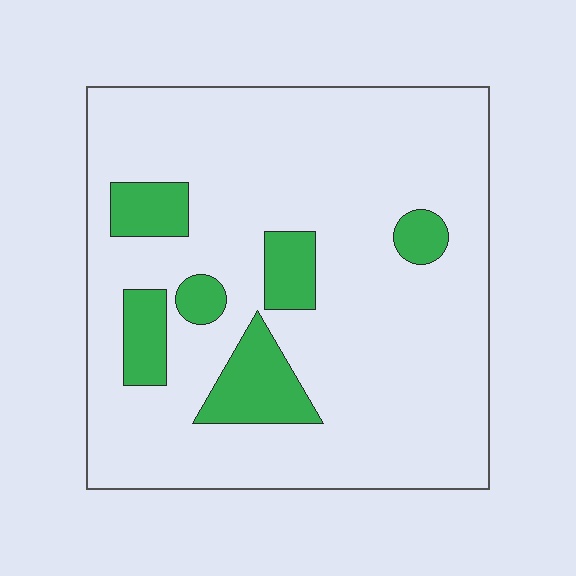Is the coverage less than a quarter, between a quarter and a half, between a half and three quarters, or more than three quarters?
Less than a quarter.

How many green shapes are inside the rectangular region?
6.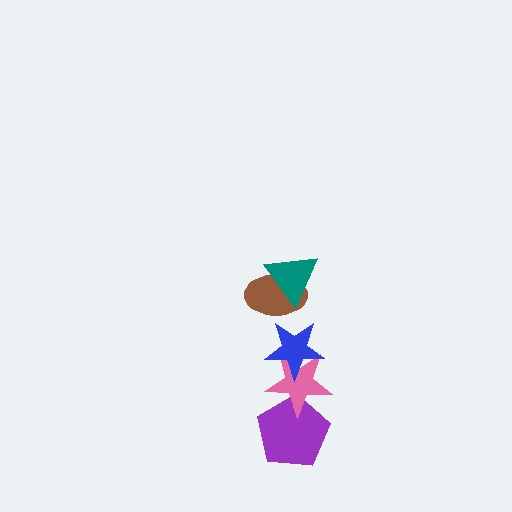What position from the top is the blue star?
The blue star is 3rd from the top.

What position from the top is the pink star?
The pink star is 4th from the top.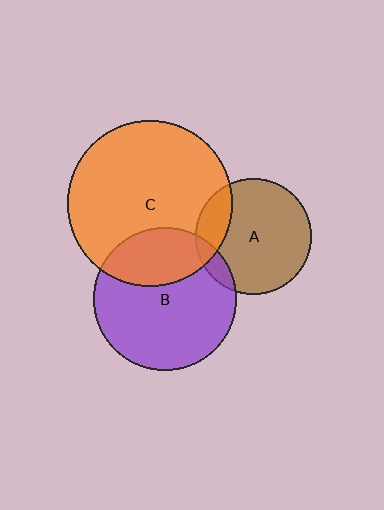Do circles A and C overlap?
Yes.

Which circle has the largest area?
Circle C (orange).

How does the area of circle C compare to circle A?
Approximately 2.0 times.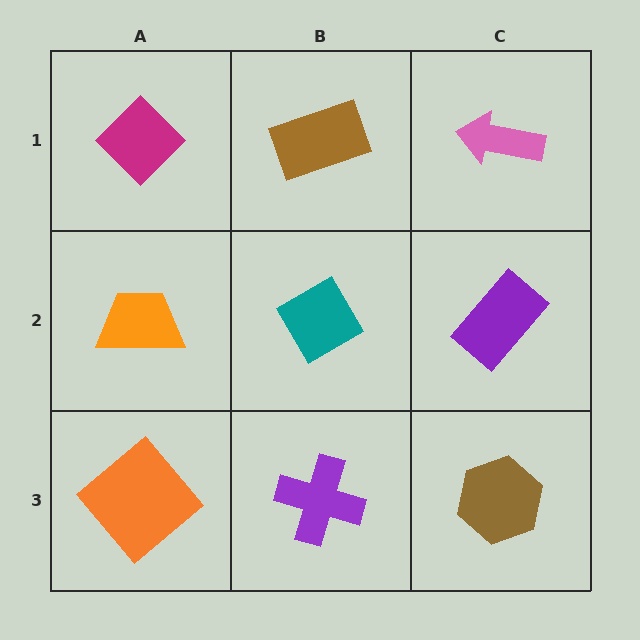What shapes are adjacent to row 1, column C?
A purple rectangle (row 2, column C), a brown rectangle (row 1, column B).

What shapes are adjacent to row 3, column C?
A purple rectangle (row 2, column C), a purple cross (row 3, column B).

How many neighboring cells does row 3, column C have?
2.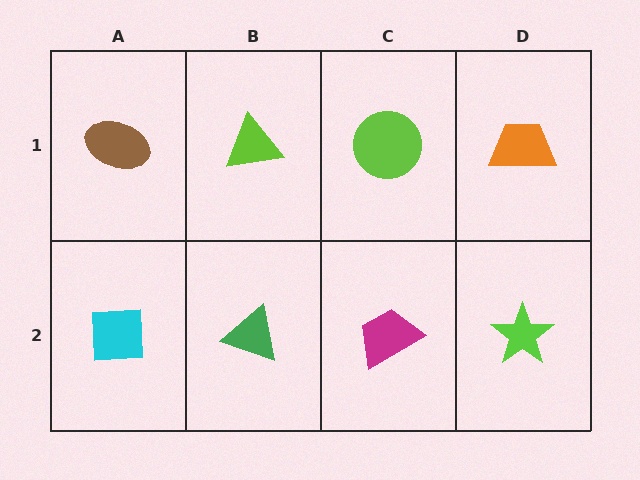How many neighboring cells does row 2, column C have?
3.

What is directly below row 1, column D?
A lime star.